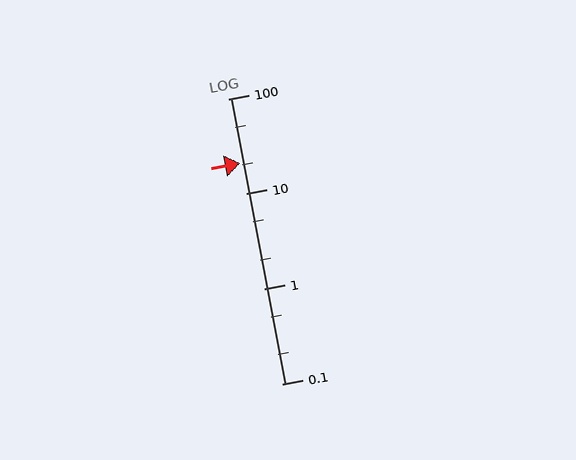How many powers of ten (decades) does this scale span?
The scale spans 3 decades, from 0.1 to 100.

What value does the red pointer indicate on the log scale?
The pointer indicates approximately 21.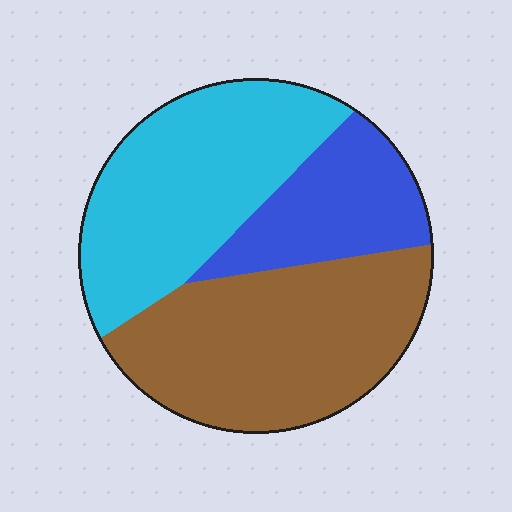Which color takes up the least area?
Blue, at roughly 20%.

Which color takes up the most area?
Brown, at roughly 40%.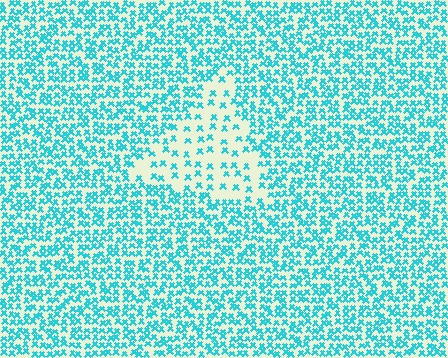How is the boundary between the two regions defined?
The boundary is defined by a change in element density (approximately 2.6x ratio). All elements are the same color, size, and shape.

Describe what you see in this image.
The image contains small cyan elements arranged at two different densities. A triangle-shaped region is visible where the elements are less densely packed than the surrounding area.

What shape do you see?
I see a triangle.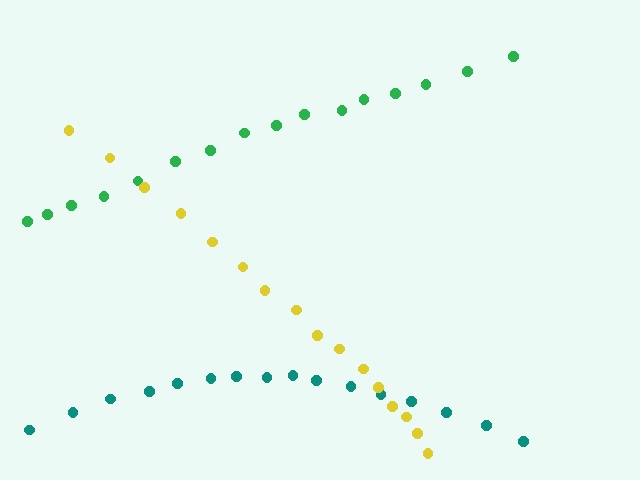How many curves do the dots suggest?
There are 3 distinct paths.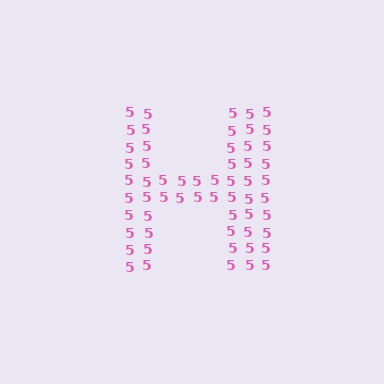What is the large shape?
The large shape is the letter H.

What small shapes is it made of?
It is made of small digit 5's.